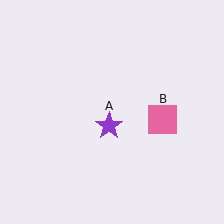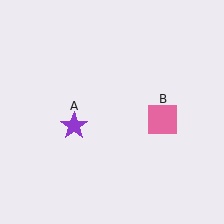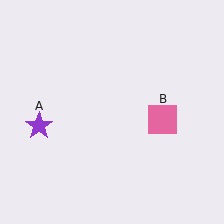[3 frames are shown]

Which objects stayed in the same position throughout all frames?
Pink square (object B) remained stationary.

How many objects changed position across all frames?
1 object changed position: purple star (object A).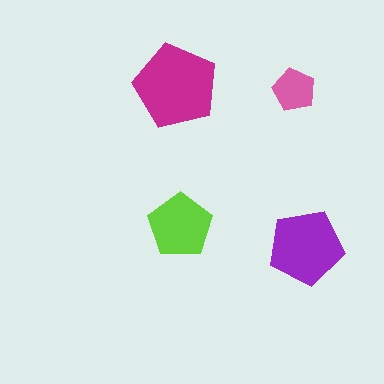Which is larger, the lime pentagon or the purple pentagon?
The purple one.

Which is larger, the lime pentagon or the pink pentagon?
The lime one.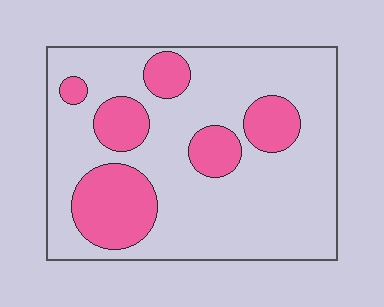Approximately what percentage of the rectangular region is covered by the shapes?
Approximately 25%.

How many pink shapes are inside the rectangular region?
6.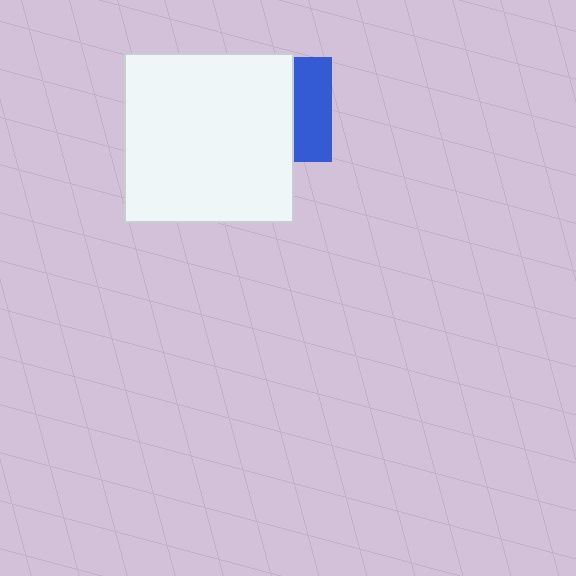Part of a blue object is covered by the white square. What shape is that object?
It is a square.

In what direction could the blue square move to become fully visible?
The blue square could move right. That would shift it out from behind the white square entirely.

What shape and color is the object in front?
The object in front is a white square.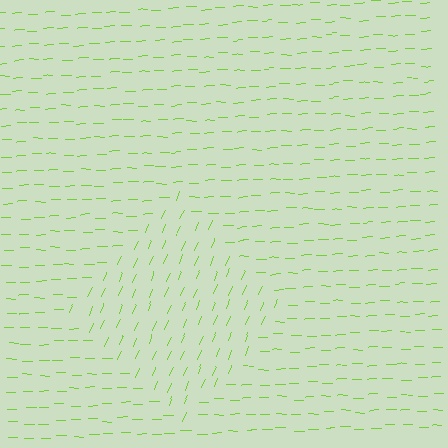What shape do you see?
I see a diamond.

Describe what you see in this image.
The image is filled with small lime line segments. A diamond region in the image has lines oriented differently from the surrounding lines, creating a visible texture boundary.